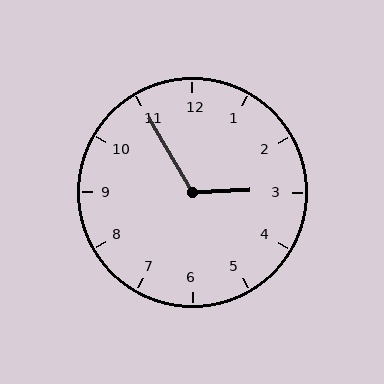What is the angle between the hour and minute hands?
Approximately 118 degrees.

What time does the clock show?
2:55.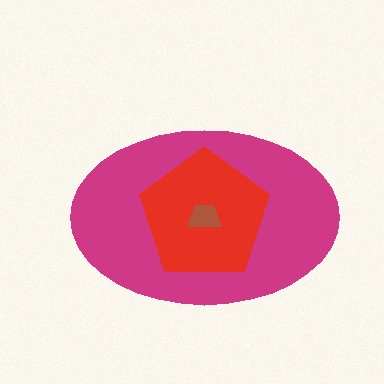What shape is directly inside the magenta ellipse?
The red pentagon.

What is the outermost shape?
The magenta ellipse.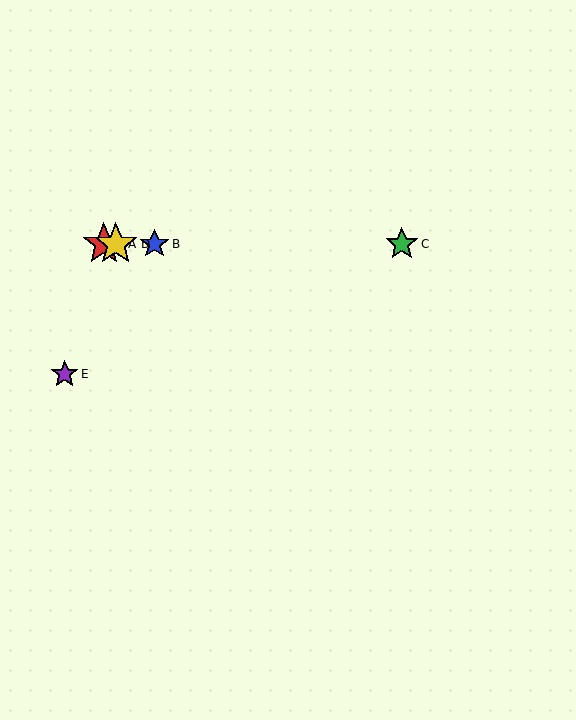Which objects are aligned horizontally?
Objects A, B, C, D are aligned horizontally.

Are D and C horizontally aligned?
Yes, both are at y≈244.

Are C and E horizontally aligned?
No, C is at y≈244 and E is at y≈374.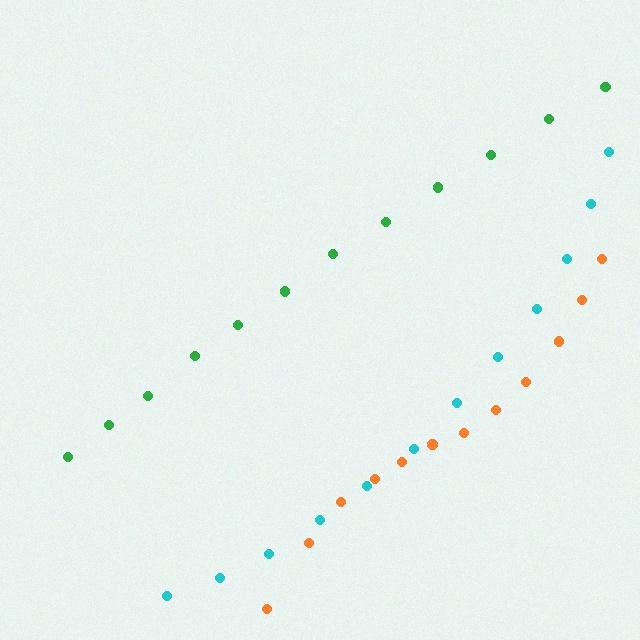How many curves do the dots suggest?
There are 3 distinct paths.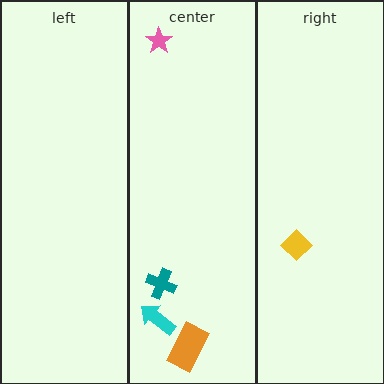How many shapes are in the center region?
4.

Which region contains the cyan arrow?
The center region.